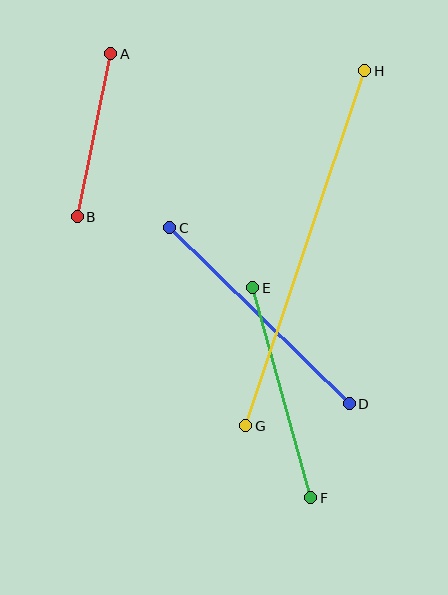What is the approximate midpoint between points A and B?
The midpoint is at approximately (94, 135) pixels.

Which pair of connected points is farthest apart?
Points G and H are farthest apart.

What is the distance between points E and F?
The distance is approximately 218 pixels.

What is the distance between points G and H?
The distance is approximately 375 pixels.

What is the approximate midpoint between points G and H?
The midpoint is at approximately (305, 248) pixels.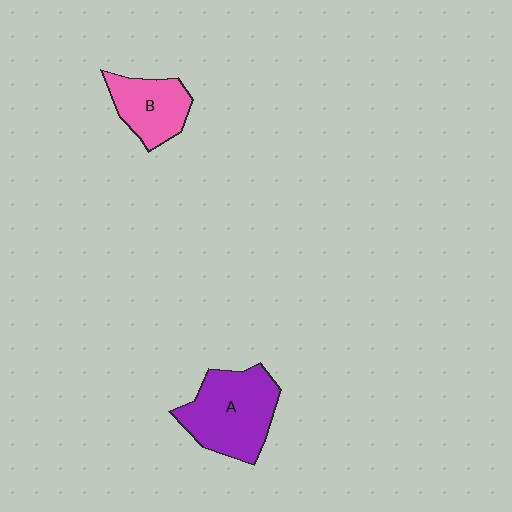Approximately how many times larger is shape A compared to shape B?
Approximately 1.5 times.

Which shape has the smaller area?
Shape B (pink).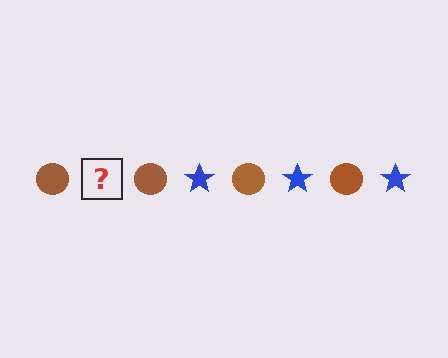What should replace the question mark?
The question mark should be replaced with a blue star.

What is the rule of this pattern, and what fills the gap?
The rule is that the pattern alternates between brown circle and blue star. The gap should be filled with a blue star.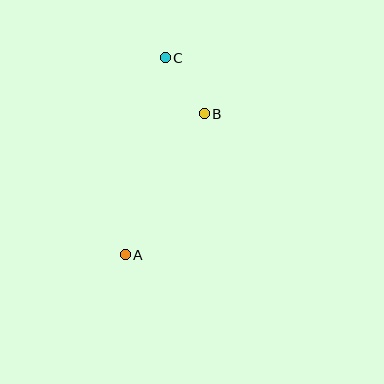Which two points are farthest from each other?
Points A and C are farthest from each other.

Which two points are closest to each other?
Points B and C are closest to each other.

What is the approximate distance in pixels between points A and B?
The distance between A and B is approximately 162 pixels.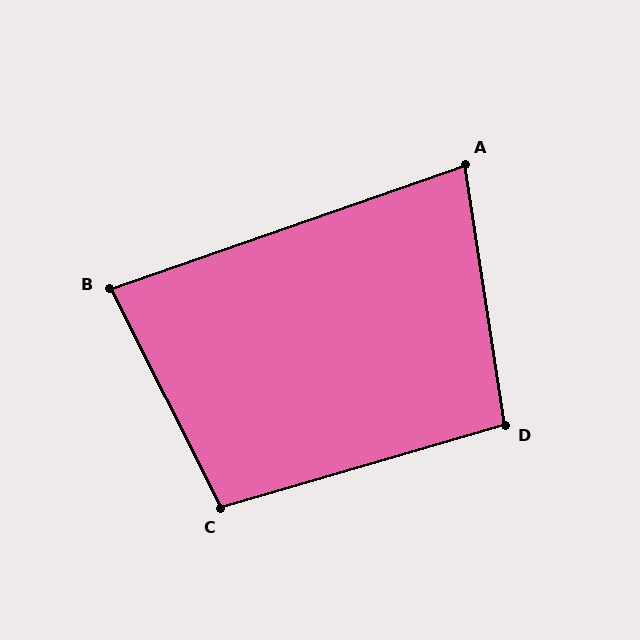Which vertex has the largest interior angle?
C, at approximately 101 degrees.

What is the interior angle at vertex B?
Approximately 82 degrees (acute).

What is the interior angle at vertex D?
Approximately 98 degrees (obtuse).